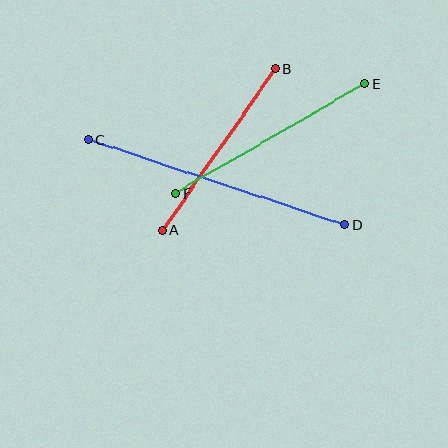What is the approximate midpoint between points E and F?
The midpoint is at approximately (270, 139) pixels.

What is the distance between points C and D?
The distance is approximately 271 pixels.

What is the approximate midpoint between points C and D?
The midpoint is at approximately (216, 182) pixels.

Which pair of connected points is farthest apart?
Points C and D are farthest apart.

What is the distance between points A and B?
The distance is approximately 197 pixels.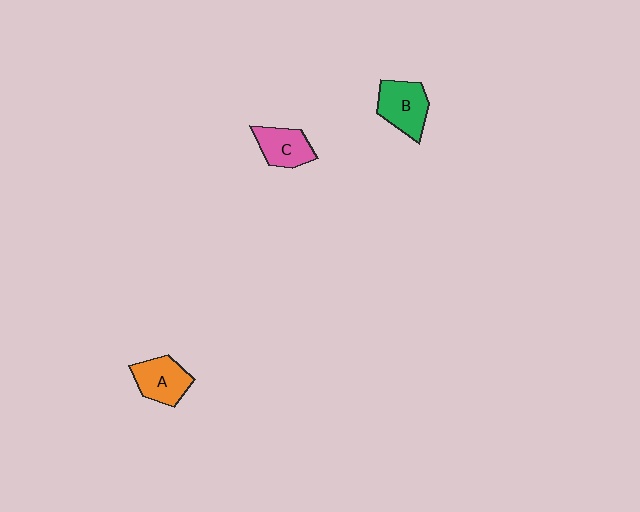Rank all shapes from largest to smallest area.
From largest to smallest: B (green), A (orange), C (pink).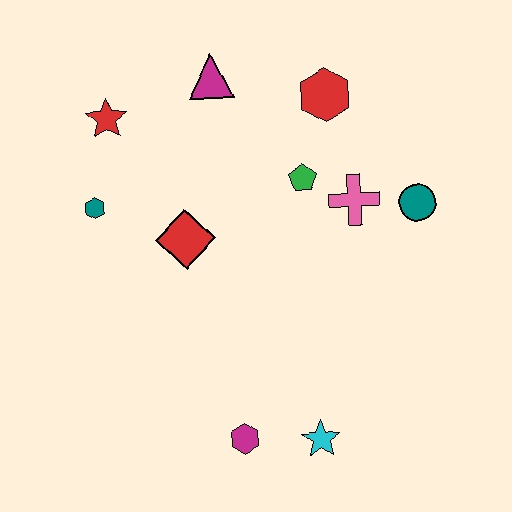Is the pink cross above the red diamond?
Yes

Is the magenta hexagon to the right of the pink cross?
No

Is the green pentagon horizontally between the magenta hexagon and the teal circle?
Yes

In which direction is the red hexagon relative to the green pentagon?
The red hexagon is above the green pentagon.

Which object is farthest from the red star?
The cyan star is farthest from the red star.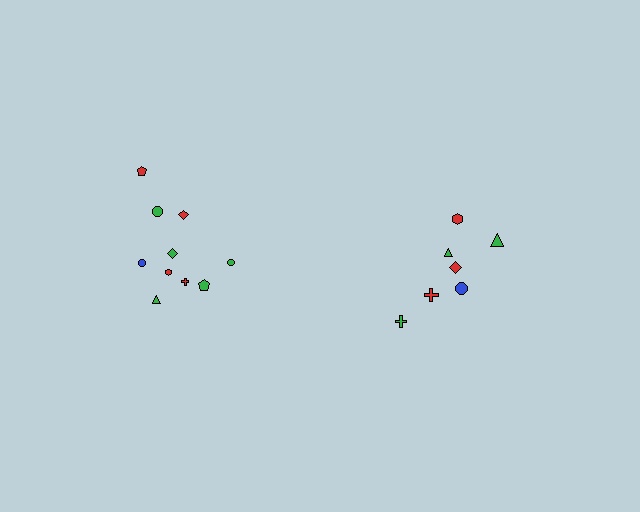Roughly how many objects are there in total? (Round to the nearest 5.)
Roughly 15 objects in total.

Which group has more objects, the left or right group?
The left group.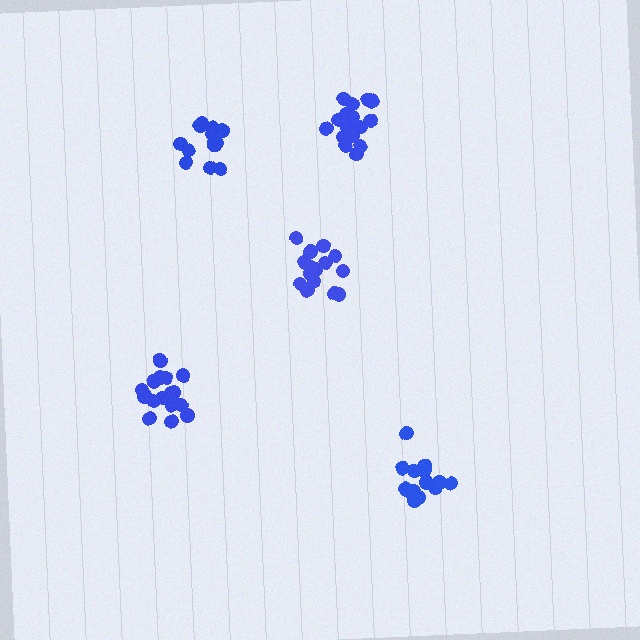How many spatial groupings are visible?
There are 5 spatial groupings.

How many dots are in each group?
Group 1: 19 dots, Group 2: 14 dots, Group 3: 15 dots, Group 4: 16 dots, Group 5: 13 dots (77 total).